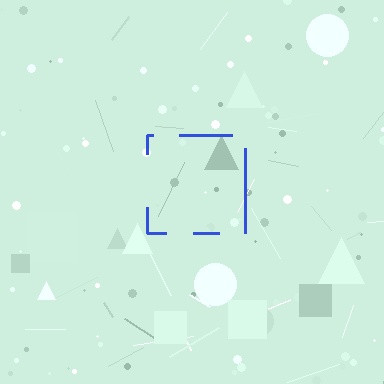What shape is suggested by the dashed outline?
The dashed outline suggests a square.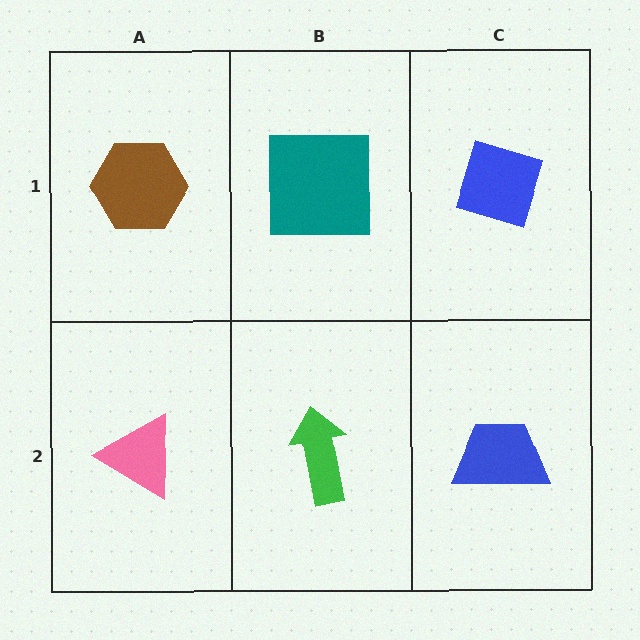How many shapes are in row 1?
3 shapes.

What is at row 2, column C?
A blue trapezoid.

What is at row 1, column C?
A blue diamond.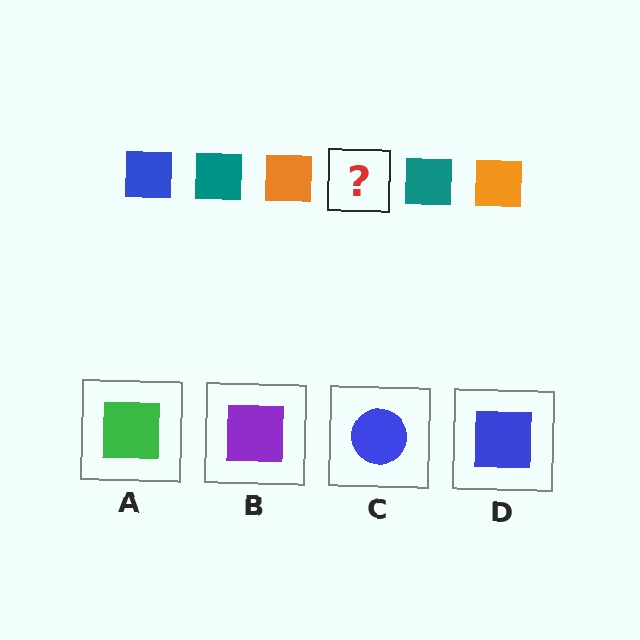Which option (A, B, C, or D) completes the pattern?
D.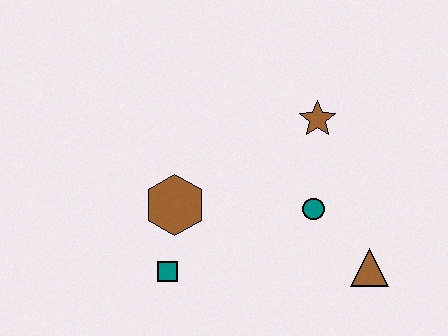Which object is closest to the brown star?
The teal circle is closest to the brown star.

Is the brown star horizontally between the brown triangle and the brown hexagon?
Yes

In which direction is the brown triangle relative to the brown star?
The brown triangle is below the brown star.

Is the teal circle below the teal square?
No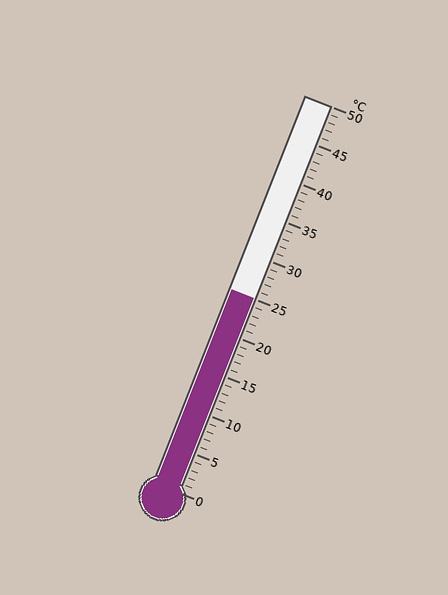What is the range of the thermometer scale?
The thermometer scale ranges from 0°C to 50°C.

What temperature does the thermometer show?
The thermometer shows approximately 25°C.